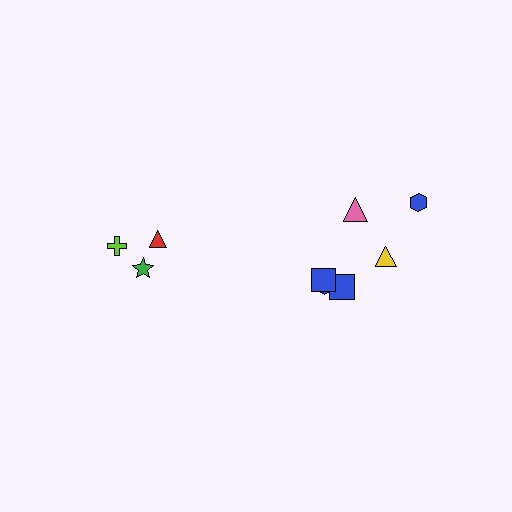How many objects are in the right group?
There are 6 objects.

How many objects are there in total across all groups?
There are 9 objects.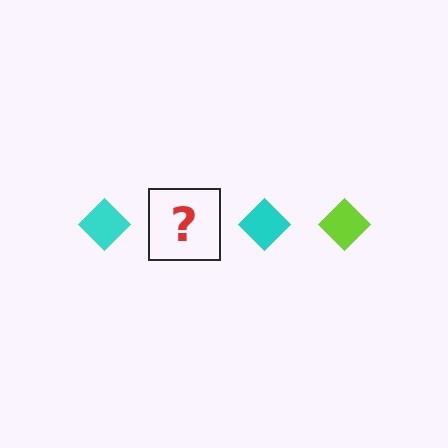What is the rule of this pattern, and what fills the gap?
The rule is that the pattern cycles through cyan, lime diamonds. The gap should be filled with a lime diamond.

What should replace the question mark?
The question mark should be replaced with a lime diamond.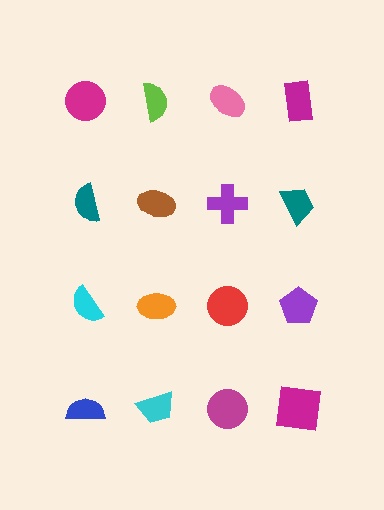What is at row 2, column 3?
A purple cross.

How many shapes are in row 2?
4 shapes.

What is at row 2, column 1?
A teal semicircle.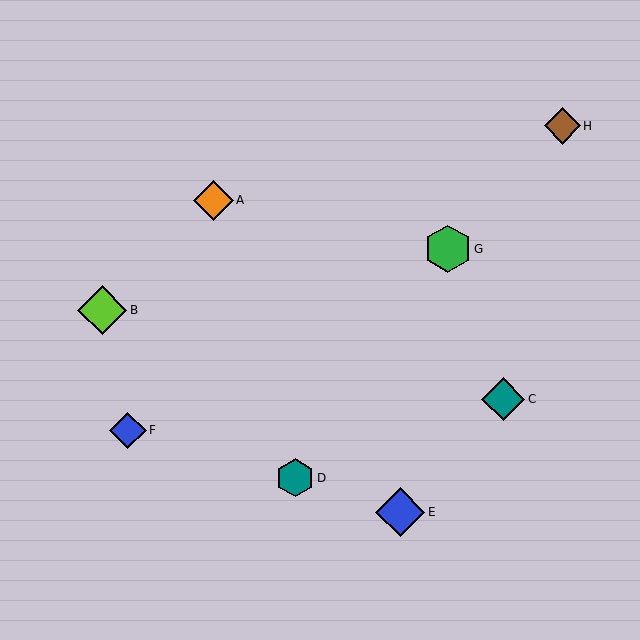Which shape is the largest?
The blue diamond (labeled E) is the largest.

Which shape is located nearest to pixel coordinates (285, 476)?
The teal hexagon (labeled D) at (295, 478) is nearest to that location.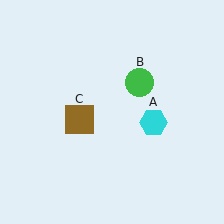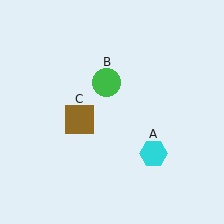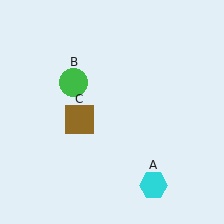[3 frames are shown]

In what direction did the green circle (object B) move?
The green circle (object B) moved left.